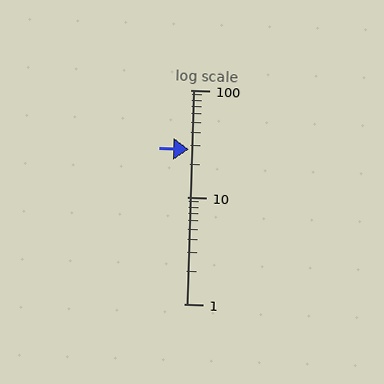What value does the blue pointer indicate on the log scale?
The pointer indicates approximately 28.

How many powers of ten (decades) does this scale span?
The scale spans 2 decades, from 1 to 100.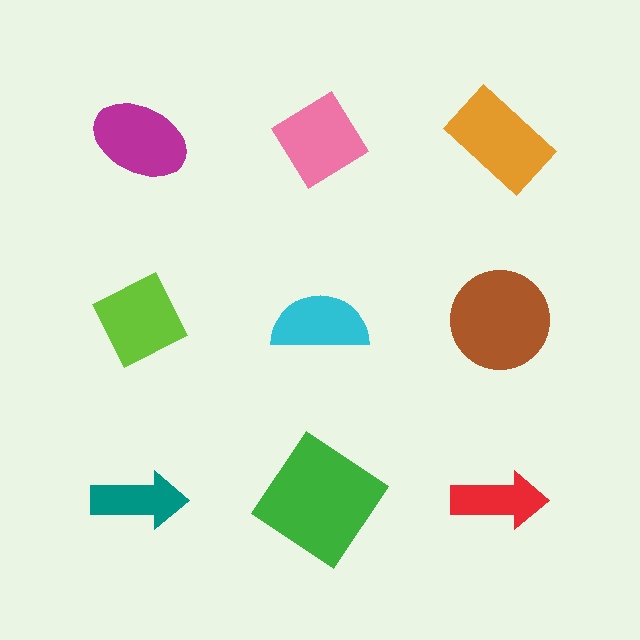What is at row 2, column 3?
A brown circle.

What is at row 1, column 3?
An orange rectangle.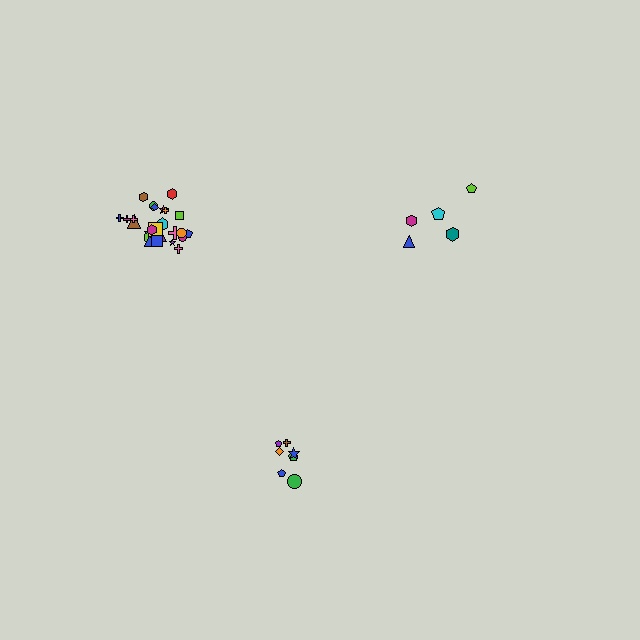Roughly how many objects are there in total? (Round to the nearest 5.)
Roughly 35 objects in total.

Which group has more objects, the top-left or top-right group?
The top-left group.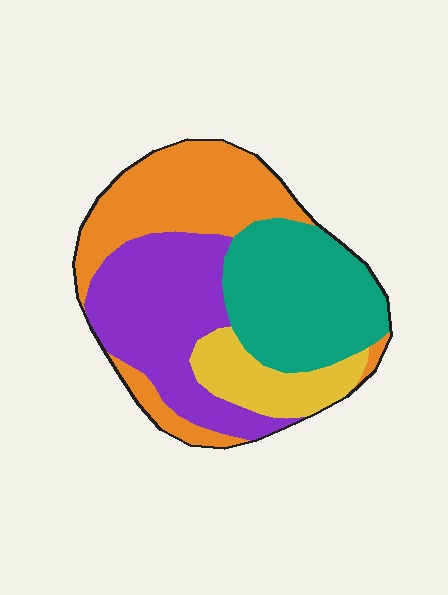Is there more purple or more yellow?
Purple.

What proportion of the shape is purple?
Purple covers 29% of the shape.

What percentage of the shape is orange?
Orange covers about 30% of the shape.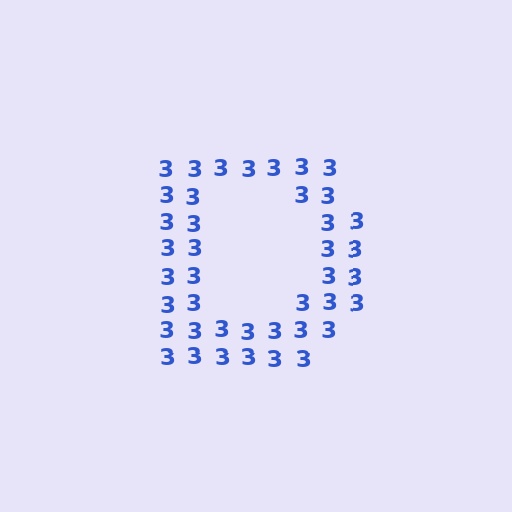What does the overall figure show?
The overall figure shows the letter D.